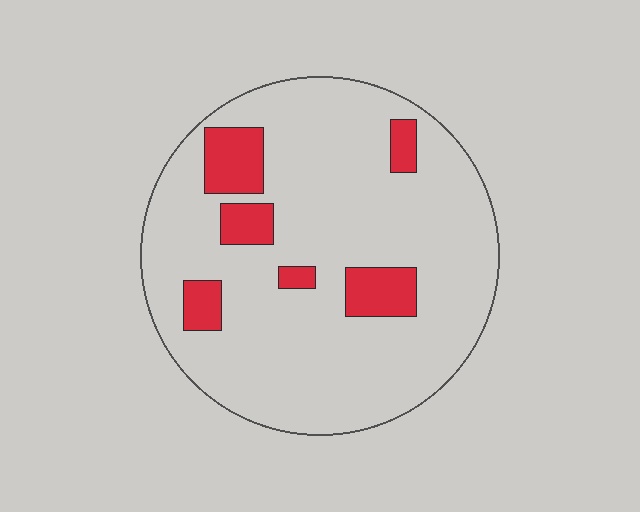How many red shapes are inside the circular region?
6.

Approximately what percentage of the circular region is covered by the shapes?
Approximately 15%.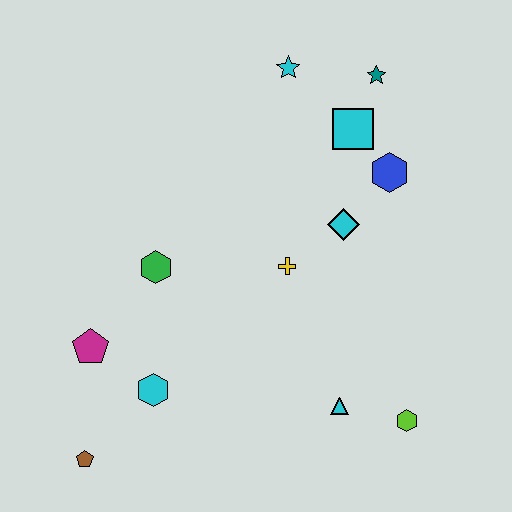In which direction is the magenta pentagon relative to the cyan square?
The magenta pentagon is to the left of the cyan square.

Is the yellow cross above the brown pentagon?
Yes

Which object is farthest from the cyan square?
The brown pentagon is farthest from the cyan square.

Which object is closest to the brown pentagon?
The cyan hexagon is closest to the brown pentagon.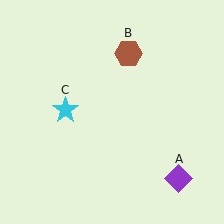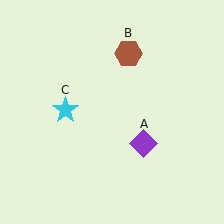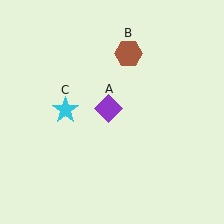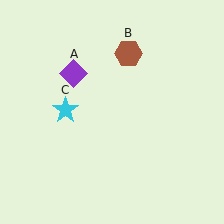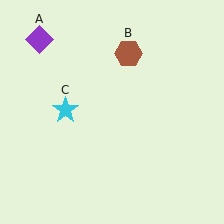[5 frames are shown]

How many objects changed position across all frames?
1 object changed position: purple diamond (object A).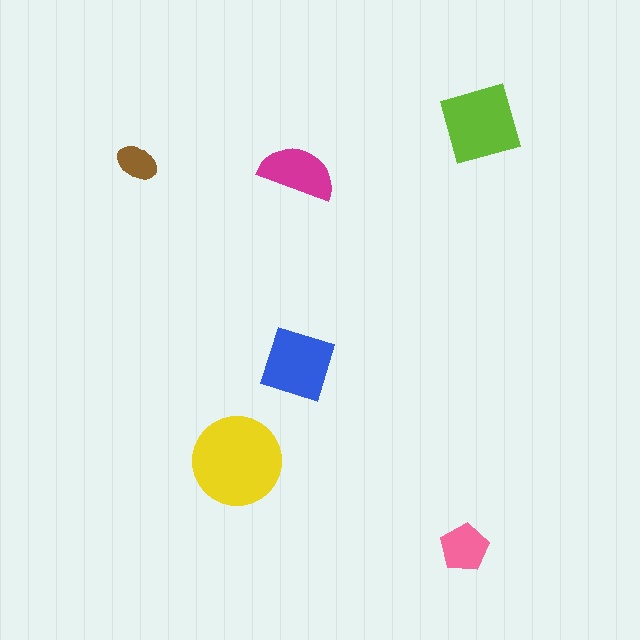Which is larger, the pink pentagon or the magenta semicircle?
The magenta semicircle.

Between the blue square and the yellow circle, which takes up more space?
The yellow circle.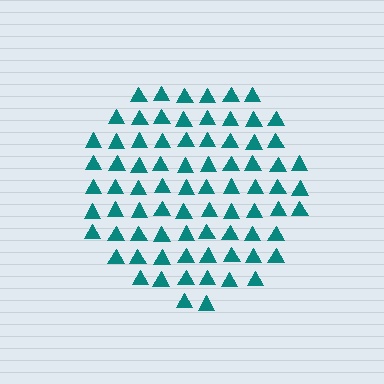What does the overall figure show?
The overall figure shows a circle.